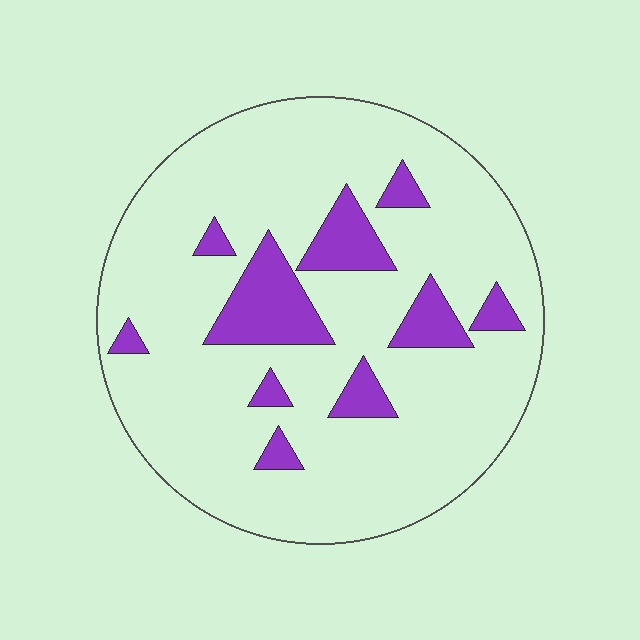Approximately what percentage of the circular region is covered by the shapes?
Approximately 15%.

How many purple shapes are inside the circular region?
10.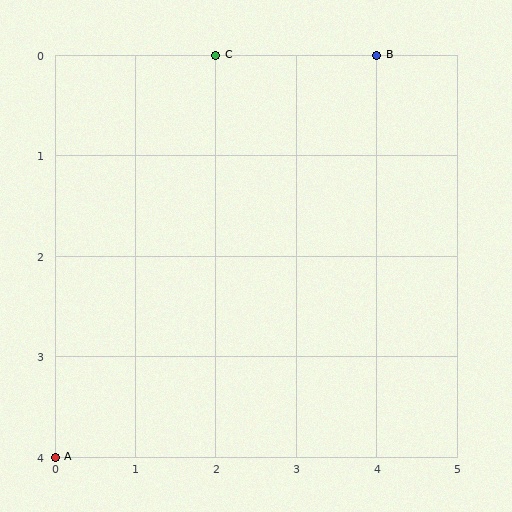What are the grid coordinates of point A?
Point A is at grid coordinates (0, 4).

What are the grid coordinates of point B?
Point B is at grid coordinates (4, 0).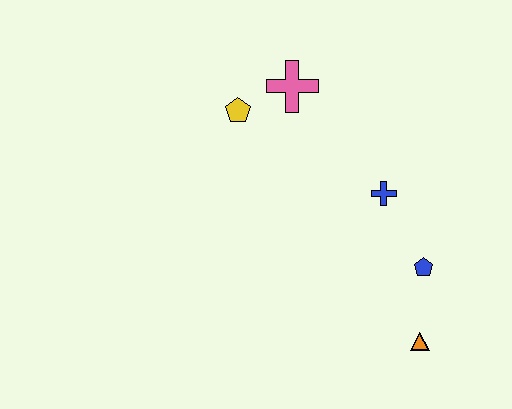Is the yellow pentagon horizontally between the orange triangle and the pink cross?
No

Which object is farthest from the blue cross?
The yellow pentagon is farthest from the blue cross.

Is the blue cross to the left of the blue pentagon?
Yes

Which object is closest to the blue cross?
The blue pentagon is closest to the blue cross.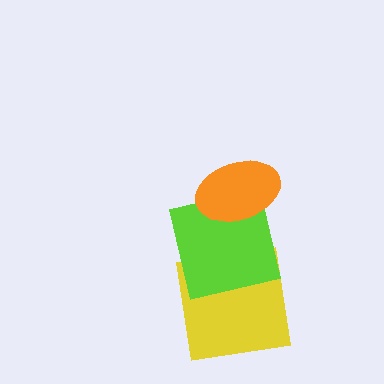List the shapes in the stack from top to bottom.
From top to bottom: the orange ellipse, the lime square, the yellow square.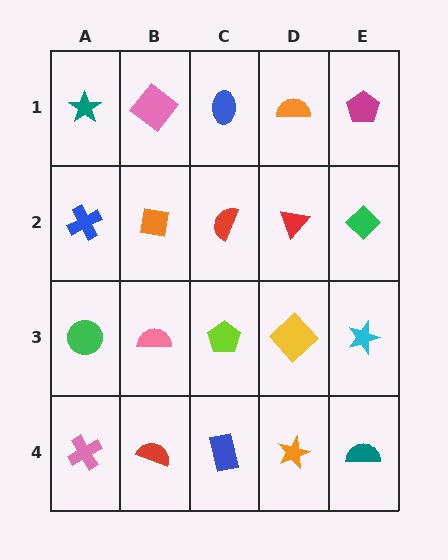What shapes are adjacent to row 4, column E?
A cyan star (row 3, column E), an orange star (row 4, column D).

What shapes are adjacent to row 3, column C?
A red semicircle (row 2, column C), a blue rectangle (row 4, column C), a pink semicircle (row 3, column B), a yellow diamond (row 3, column D).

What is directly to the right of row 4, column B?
A blue rectangle.